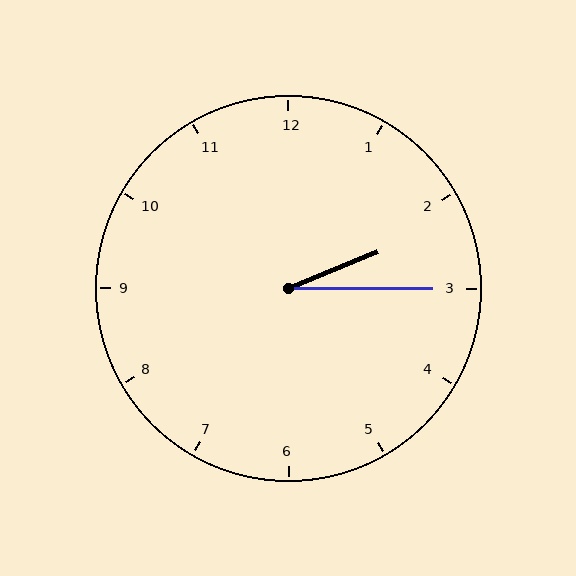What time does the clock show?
2:15.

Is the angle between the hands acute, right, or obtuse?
It is acute.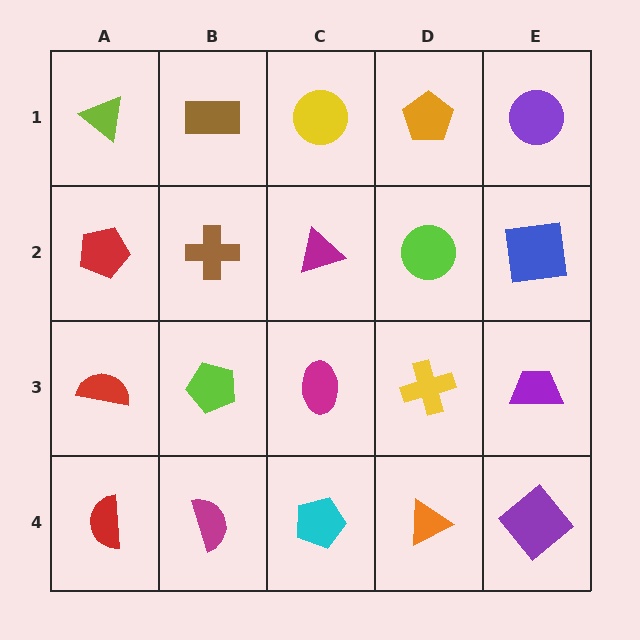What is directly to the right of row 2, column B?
A magenta triangle.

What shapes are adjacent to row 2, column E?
A purple circle (row 1, column E), a purple trapezoid (row 3, column E), a lime circle (row 2, column D).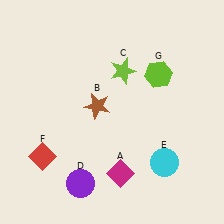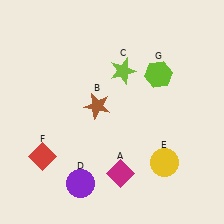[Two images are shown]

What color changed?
The circle (E) changed from cyan in Image 1 to yellow in Image 2.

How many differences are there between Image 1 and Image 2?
There is 1 difference between the two images.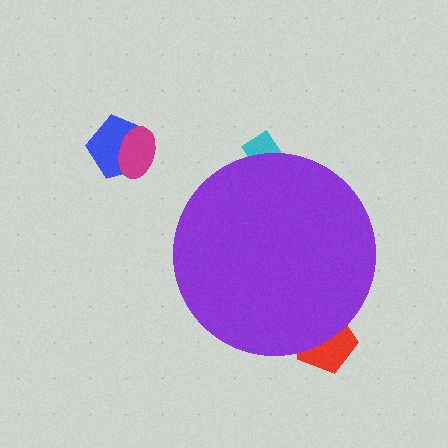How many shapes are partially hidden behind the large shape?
2 shapes are partially hidden.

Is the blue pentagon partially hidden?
No, the blue pentagon is fully visible.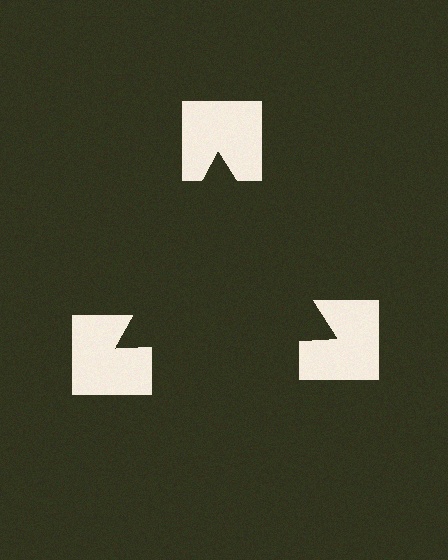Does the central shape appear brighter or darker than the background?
It typically appears slightly darker than the background, even though no actual brightness change is drawn.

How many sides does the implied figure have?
3 sides.